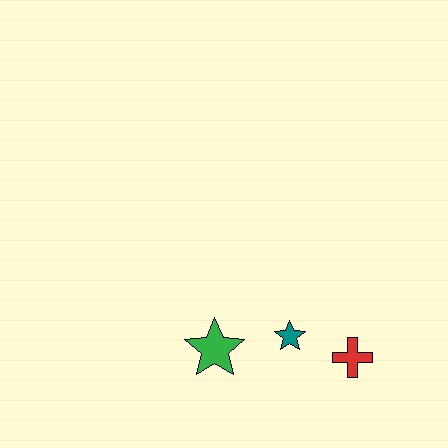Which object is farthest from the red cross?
The green star is farthest from the red cross.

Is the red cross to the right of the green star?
Yes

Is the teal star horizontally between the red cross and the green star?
Yes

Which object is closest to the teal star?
The red cross is closest to the teal star.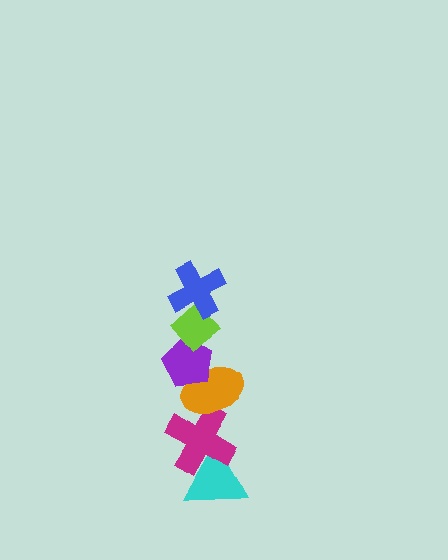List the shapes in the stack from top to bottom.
From top to bottom: the blue cross, the lime diamond, the purple pentagon, the orange ellipse, the magenta cross, the cyan triangle.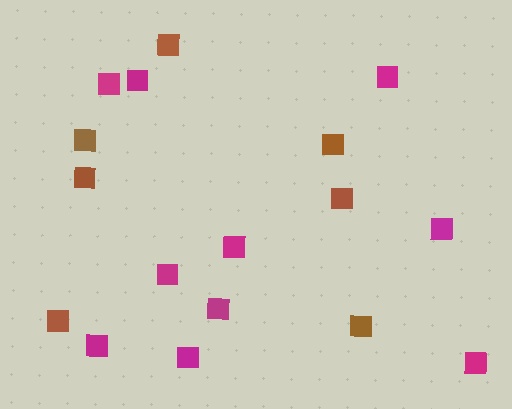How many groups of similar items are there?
There are 2 groups: one group of magenta squares (10) and one group of brown squares (7).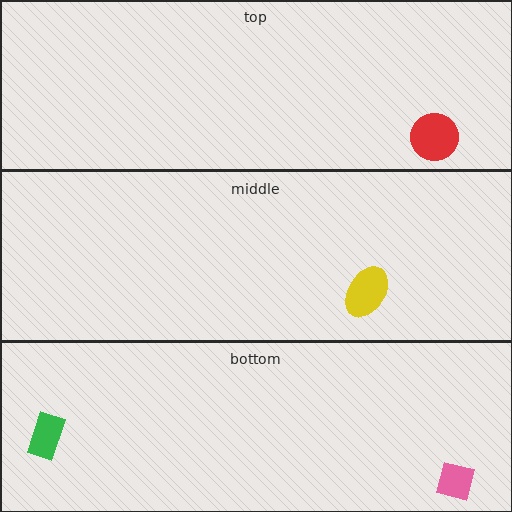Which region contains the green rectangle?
The bottom region.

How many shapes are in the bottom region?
2.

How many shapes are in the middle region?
1.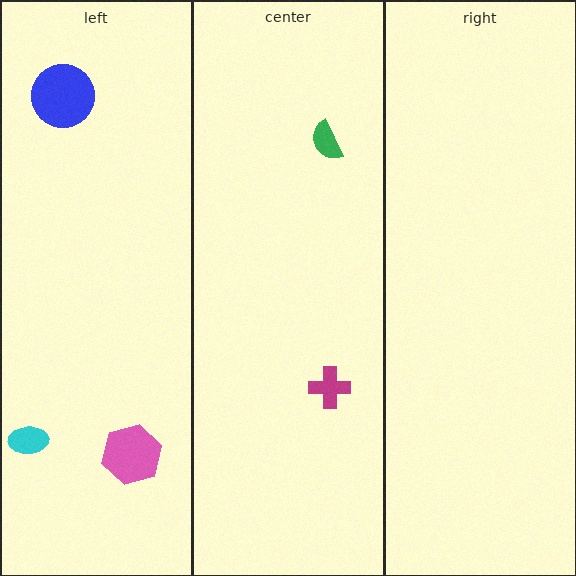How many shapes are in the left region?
3.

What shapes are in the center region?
The green semicircle, the magenta cross.